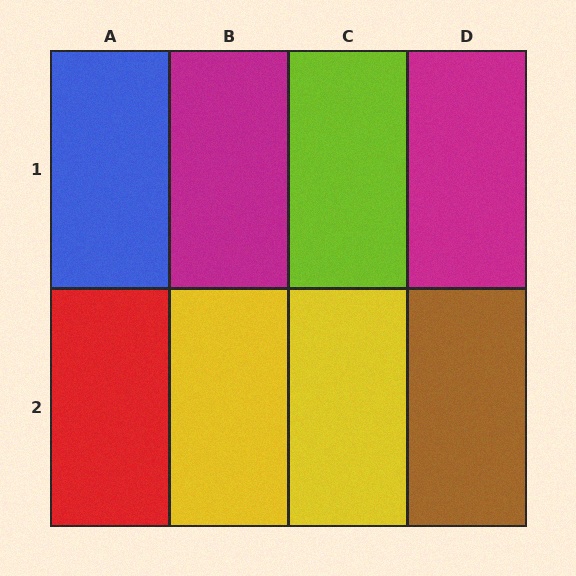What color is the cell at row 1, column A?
Blue.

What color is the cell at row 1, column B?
Magenta.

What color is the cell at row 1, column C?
Lime.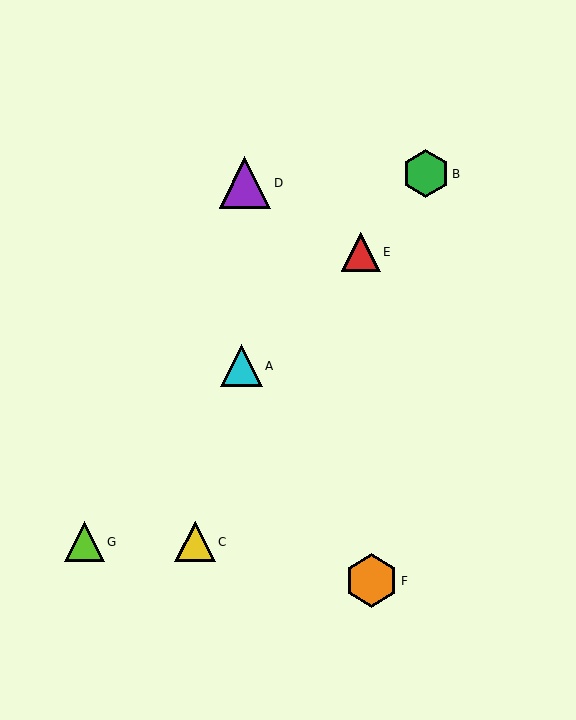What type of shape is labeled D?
Shape D is a purple triangle.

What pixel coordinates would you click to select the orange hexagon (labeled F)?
Click at (372, 581) to select the orange hexagon F.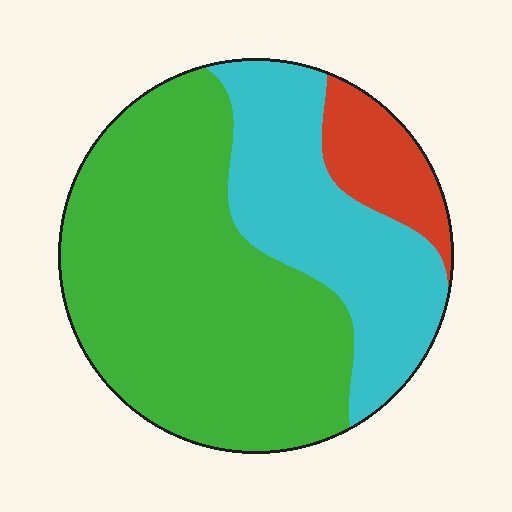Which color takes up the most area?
Green, at roughly 60%.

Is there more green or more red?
Green.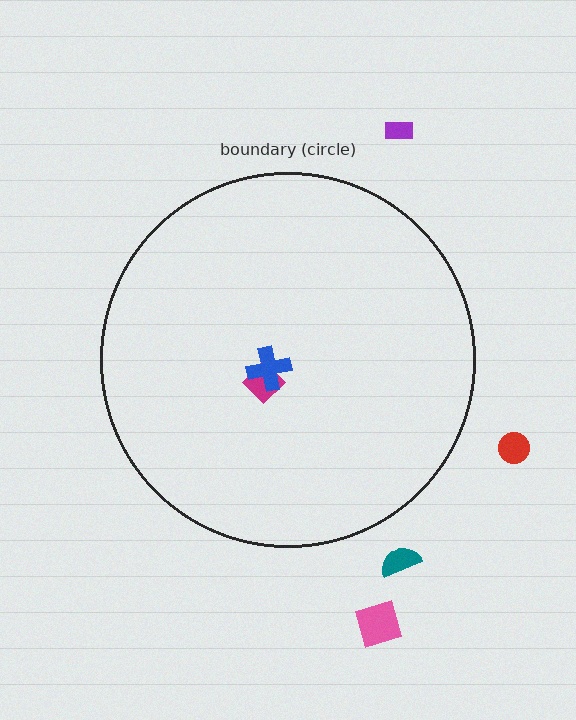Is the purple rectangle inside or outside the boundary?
Outside.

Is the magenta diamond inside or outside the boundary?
Inside.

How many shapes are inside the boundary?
2 inside, 4 outside.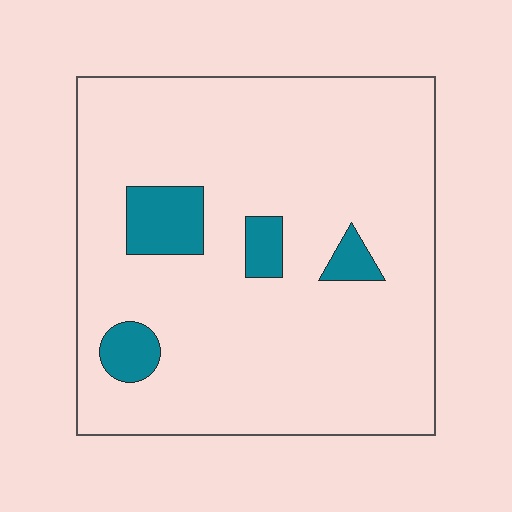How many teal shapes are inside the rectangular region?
4.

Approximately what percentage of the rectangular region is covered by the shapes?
Approximately 10%.